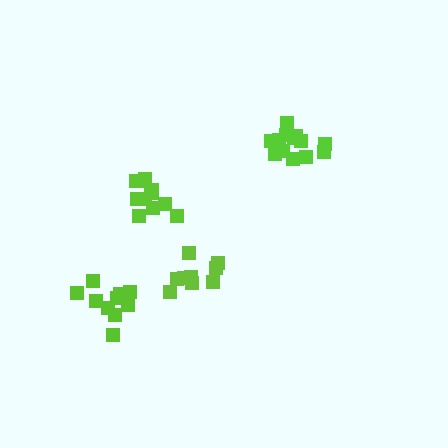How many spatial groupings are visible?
There are 4 spatial groupings.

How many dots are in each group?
Group 1: 15 dots, Group 2: 9 dots, Group 3: 11 dots, Group 4: 10 dots (45 total).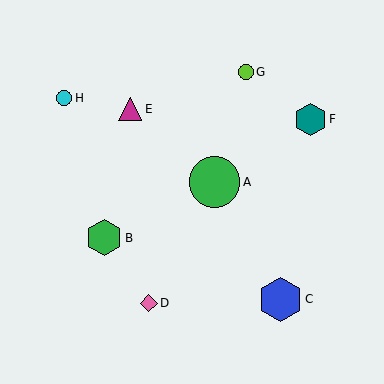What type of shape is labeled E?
Shape E is a magenta triangle.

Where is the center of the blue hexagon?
The center of the blue hexagon is at (280, 299).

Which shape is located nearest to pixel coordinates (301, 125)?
The teal hexagon (labeled F) at (310, 119) is nearest to that location.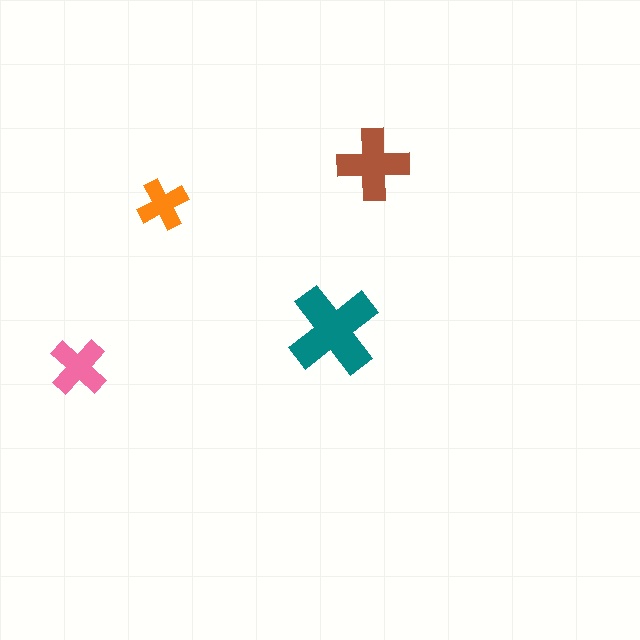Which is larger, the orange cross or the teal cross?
The teal one.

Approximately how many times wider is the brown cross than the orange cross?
About 1.5 times wider.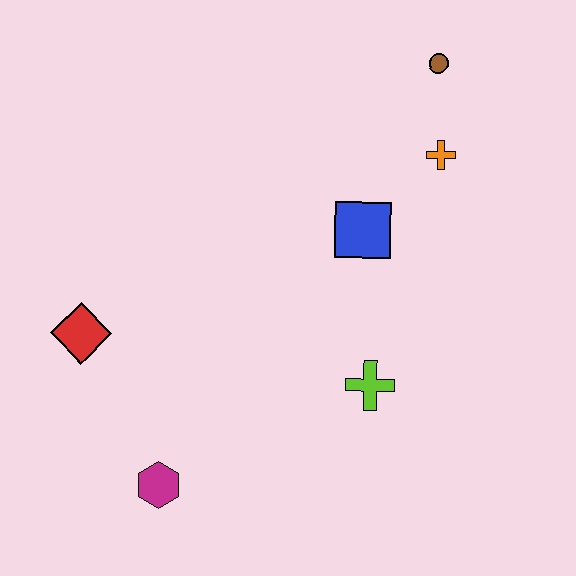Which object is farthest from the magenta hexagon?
The brown circle is farthest from the magenta hexagon.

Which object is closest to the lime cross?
The blue square is closest to the lime cross.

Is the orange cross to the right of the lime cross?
Yes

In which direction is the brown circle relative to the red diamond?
The brown circle is to the right of the red diamond.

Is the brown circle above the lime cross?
Yes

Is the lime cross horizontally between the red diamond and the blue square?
No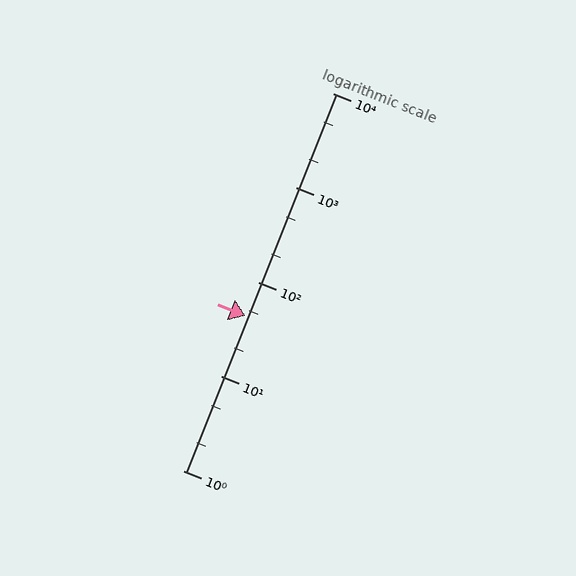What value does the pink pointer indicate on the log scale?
The pointer indicates approximately 44.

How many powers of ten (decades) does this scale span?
The scale spans 4 decades, from 1 to 10000.